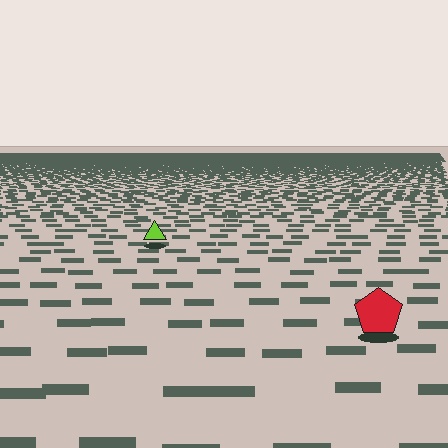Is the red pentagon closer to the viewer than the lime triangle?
Yes. The red pentagon is closer — you can tell from the texture gradient: the ground texture is coarser near it.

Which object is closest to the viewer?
The red pentagon is closest. The texture marks near it are larger and more spread out.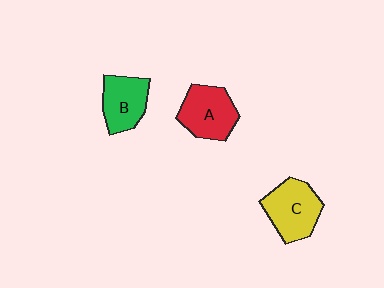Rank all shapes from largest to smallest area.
From largest to smallest: C (yellow), A (red), B (green).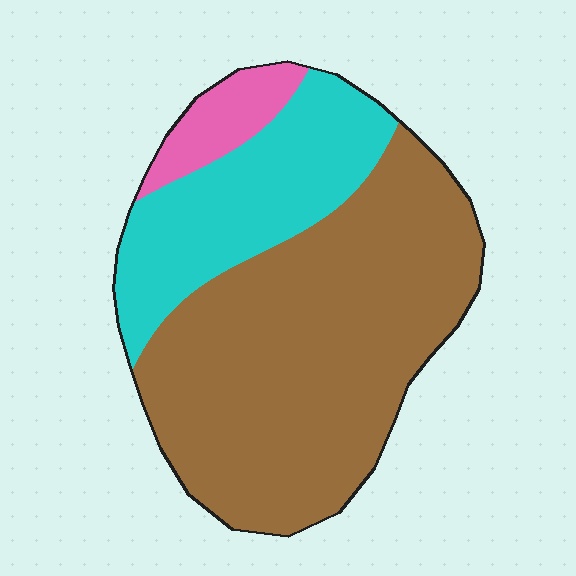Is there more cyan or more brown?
Brown.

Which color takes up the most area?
Brown, at roughly 65%.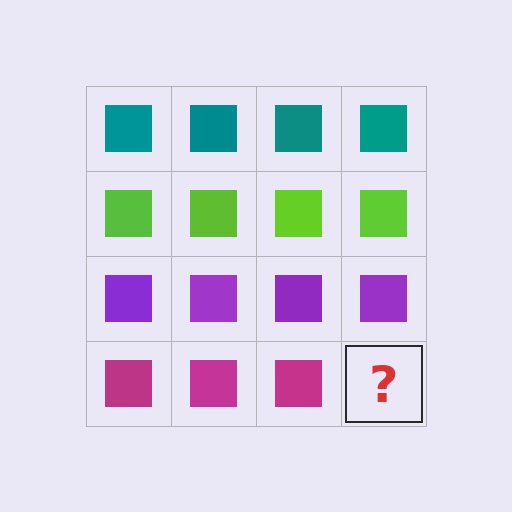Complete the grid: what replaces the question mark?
The question mark should be replaced with a magenta square.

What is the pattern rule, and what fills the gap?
The rule is that each row has a consistent color. The gap should be filled with a magenta square.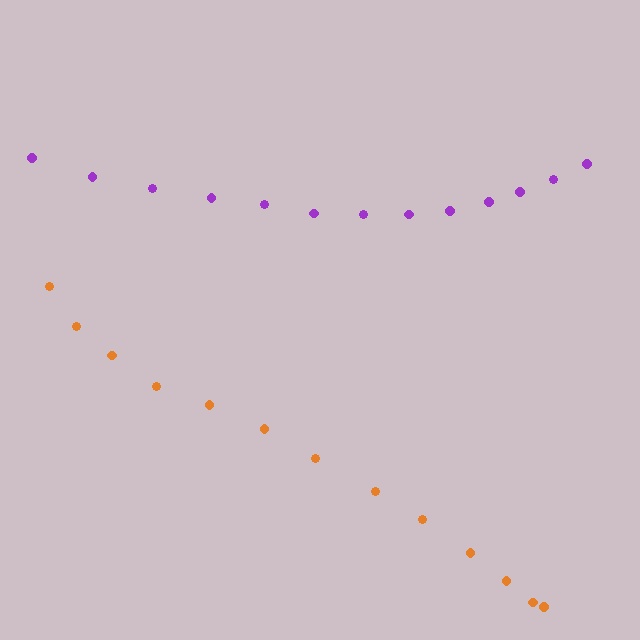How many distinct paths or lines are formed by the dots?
There are 2 distinct paths.